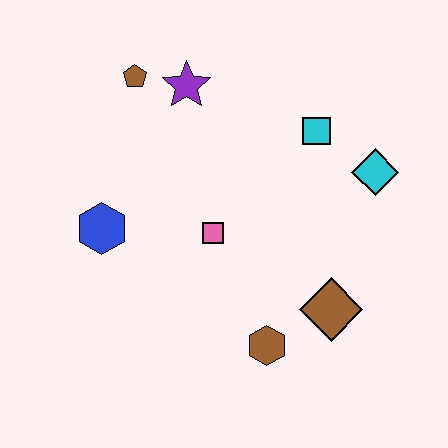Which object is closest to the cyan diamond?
The cyan square is closest to the cyan diamond.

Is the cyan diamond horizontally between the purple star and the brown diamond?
No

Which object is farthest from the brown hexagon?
The brown pentagon is farthest from the brown hexagon.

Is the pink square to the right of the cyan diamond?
No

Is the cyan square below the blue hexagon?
No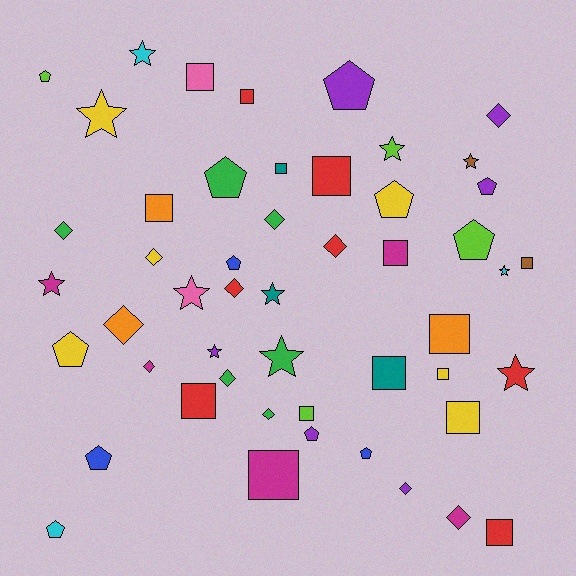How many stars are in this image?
There are 11 stars.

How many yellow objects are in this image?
There are 6 yellow objects.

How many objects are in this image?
There are 50 objects.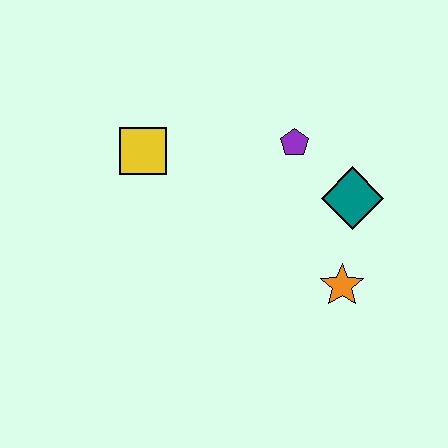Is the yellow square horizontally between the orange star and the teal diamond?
No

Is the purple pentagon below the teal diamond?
No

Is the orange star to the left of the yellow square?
No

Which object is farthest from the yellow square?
The orange star is farthest from the yellow square.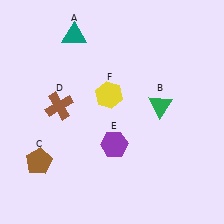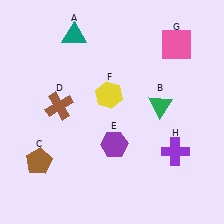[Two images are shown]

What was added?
A pink square (G), a purple cross (H) were added in Image 2.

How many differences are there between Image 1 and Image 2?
There are 2 differences between the two images.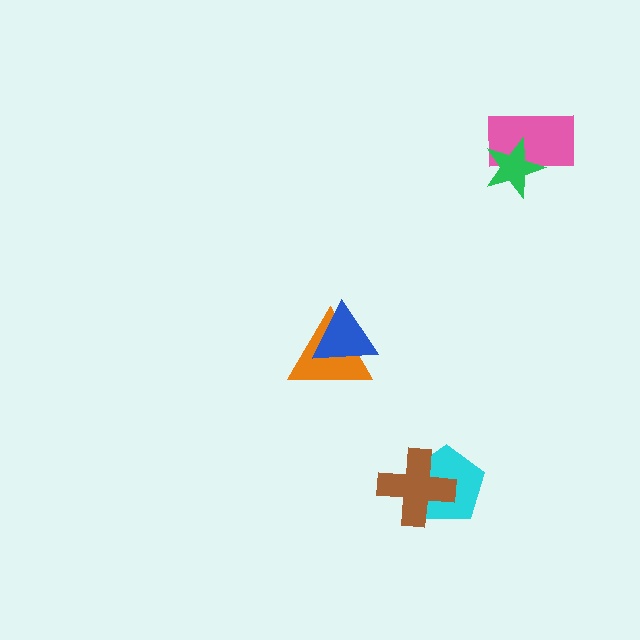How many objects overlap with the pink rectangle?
1 object overlaps with the pink rectangle.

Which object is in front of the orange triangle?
The blue triangle is in front of the orange triangle.